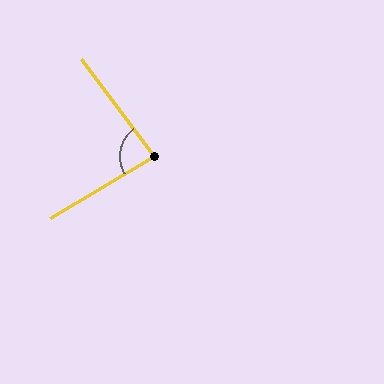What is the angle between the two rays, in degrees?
Approximately 84 degrees.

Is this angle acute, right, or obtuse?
It is acute.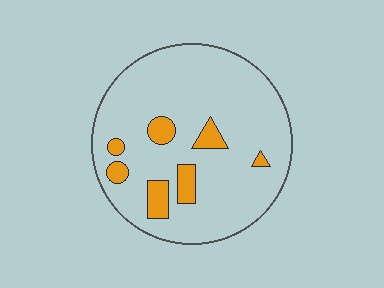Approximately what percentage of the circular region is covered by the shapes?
Approximately 10%.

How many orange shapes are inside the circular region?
7.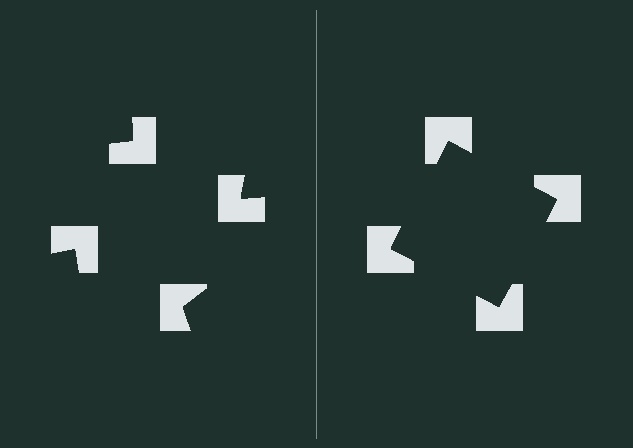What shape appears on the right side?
An illusory square.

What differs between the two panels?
The notched squares are positioned identically on both sides; only the wedge orientations differ. On the right they align to a square; on the left they are misaligned.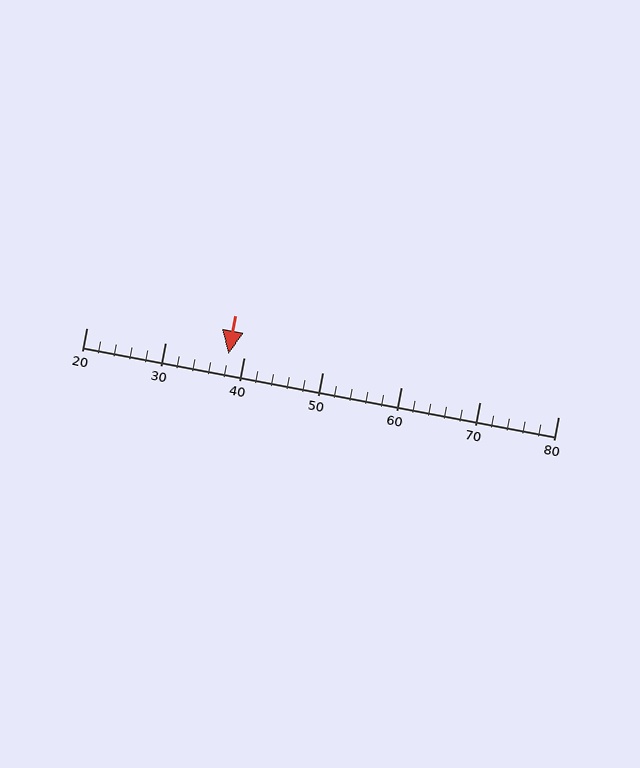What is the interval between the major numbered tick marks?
The major tick marks are spaced 10 units apart.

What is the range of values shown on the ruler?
The ruler shows values from 20 to 80.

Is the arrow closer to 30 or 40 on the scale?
The arrow is closer to 40.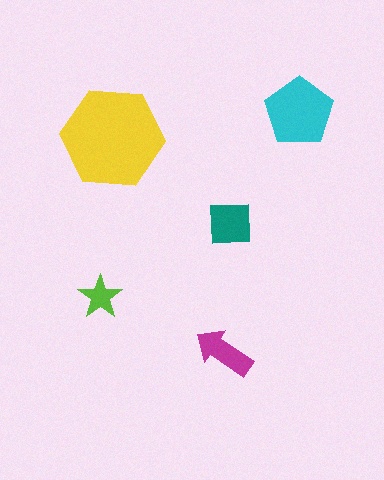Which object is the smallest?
The lime star.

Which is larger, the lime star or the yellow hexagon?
The yellow hexagon.